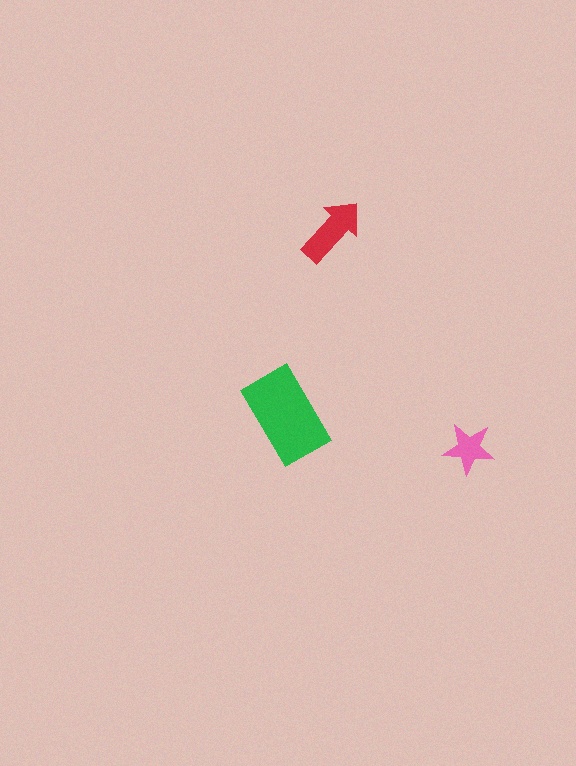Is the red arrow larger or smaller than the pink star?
Larger.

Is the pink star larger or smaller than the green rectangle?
Smaller.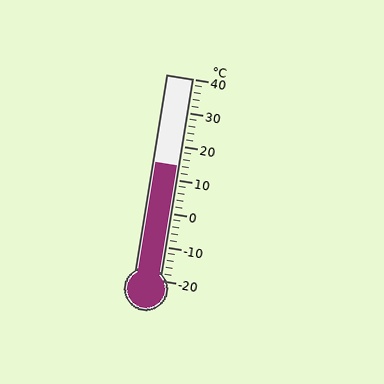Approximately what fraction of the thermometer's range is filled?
The thermometer is filled to approximately 55% of its range.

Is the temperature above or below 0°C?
The temperature is above 0°C.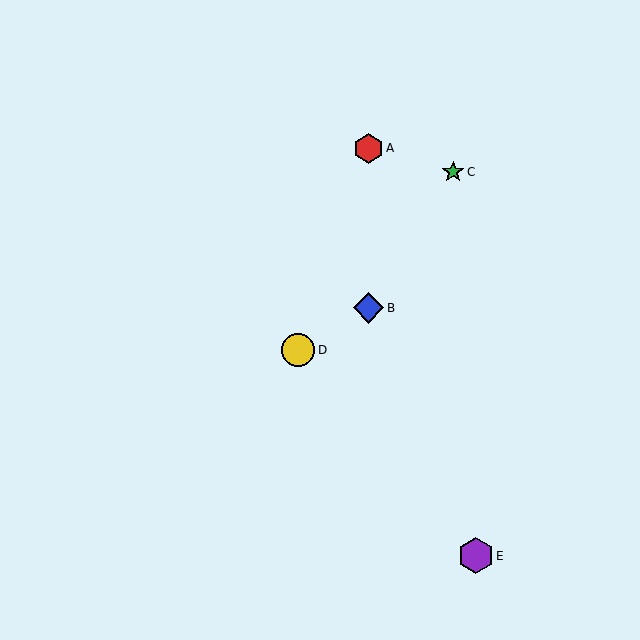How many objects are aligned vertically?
2 objects (A, B) are aligned vertically.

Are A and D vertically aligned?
No, A is at x≈369 and D is at x≈298.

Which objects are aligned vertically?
Objects A, B are aligned vertically.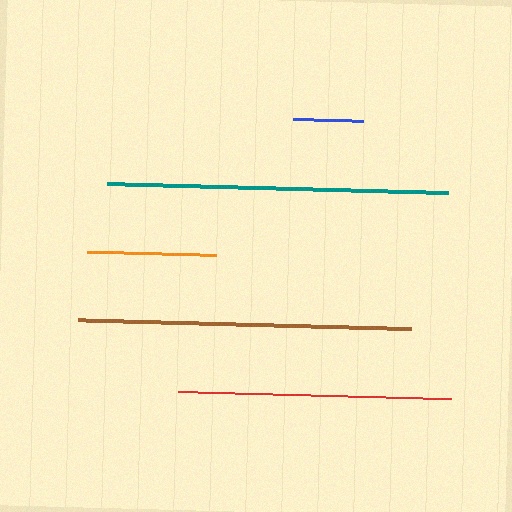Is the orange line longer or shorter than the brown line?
The brown line is longer than the orange line.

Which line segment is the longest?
The teal line is the longest at approximately 341 pixels.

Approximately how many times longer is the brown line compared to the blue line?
The brown line is approximately 4.7 times the length of the blue line.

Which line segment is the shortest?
The blue line is the shortest at approximately 71 pixels.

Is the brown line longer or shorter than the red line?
The brown line is longer than the red line.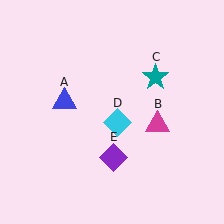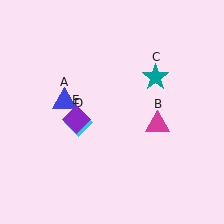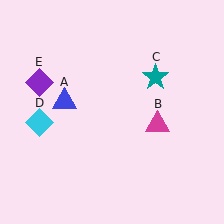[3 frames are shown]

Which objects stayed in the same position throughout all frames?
Blue triangle (object A) and magenta triangle (object B) and teal star (object C) remained stationary.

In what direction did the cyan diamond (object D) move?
The cyan diamond (object D) moved left.